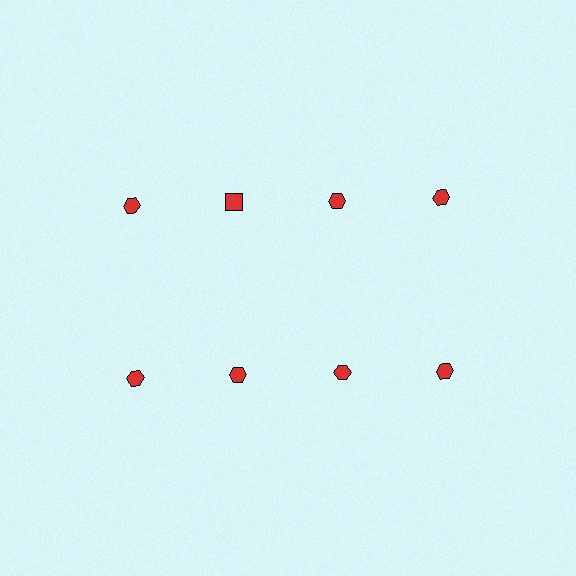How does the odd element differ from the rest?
It has a different shape: square instead of hexagon.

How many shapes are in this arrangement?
There are 8 shapes arranged in a grid pattern.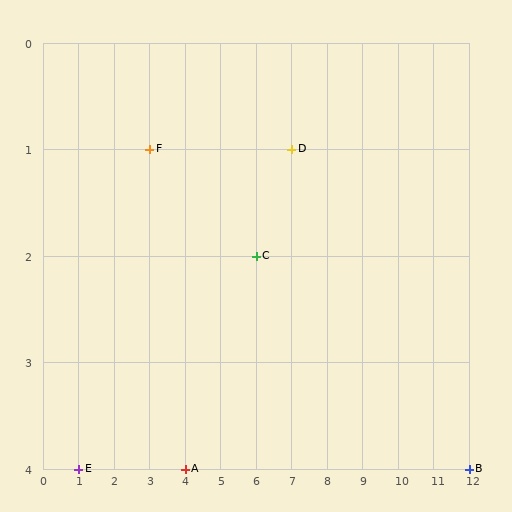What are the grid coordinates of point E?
Point E is at grid coordinates (1, 4).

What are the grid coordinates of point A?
Point A is at grid coordinates (4, 4).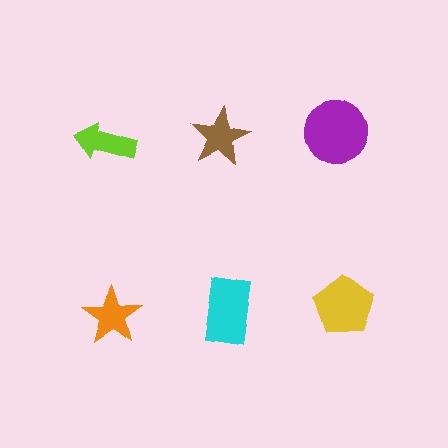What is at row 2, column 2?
A cyan rectangle.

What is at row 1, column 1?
A lime arrow.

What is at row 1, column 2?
A brown star.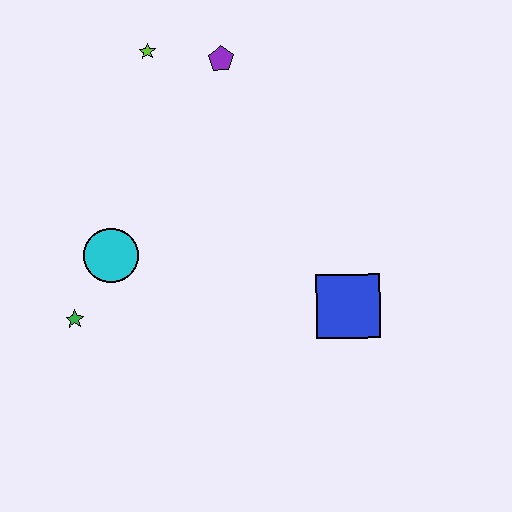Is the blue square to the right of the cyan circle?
Yes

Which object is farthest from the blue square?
The lime star is farthest from the blue square.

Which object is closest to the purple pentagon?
The lime star is closest to the purple pentagon.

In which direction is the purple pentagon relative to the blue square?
The purple pentagon is above the blue square.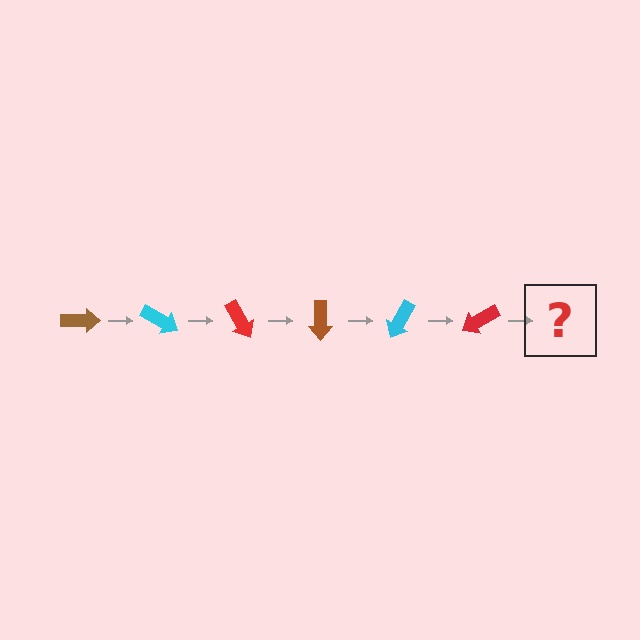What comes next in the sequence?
The next element should be a brown arrow, rotated 180 degrees from the start.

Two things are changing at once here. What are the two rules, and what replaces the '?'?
The two rules are that it rotates 30 degrees each step and the color cycles through brown, cyan, and red. The '?' should be a brown arrow, rotated 180 degrees from the start.